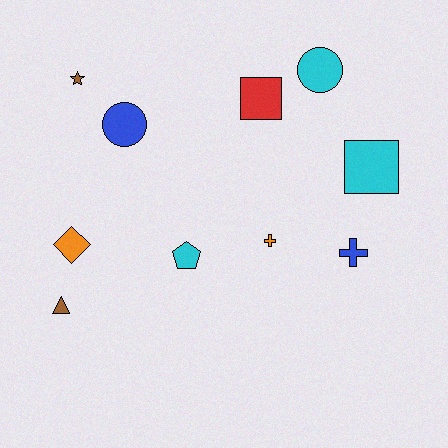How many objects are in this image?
There are 10 objects.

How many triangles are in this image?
There is 1 triangle.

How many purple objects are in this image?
There are no purple objects.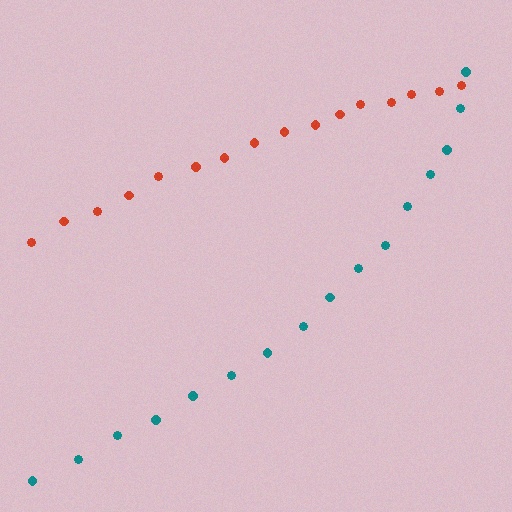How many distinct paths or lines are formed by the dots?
There are 2 distinct paths.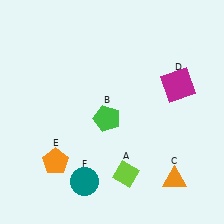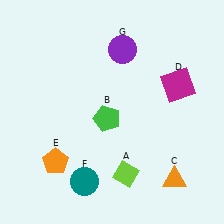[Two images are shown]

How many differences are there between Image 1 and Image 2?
There is 1 difference between the two images.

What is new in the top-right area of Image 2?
A purple circle (G) was added in the top-right area of Image 2.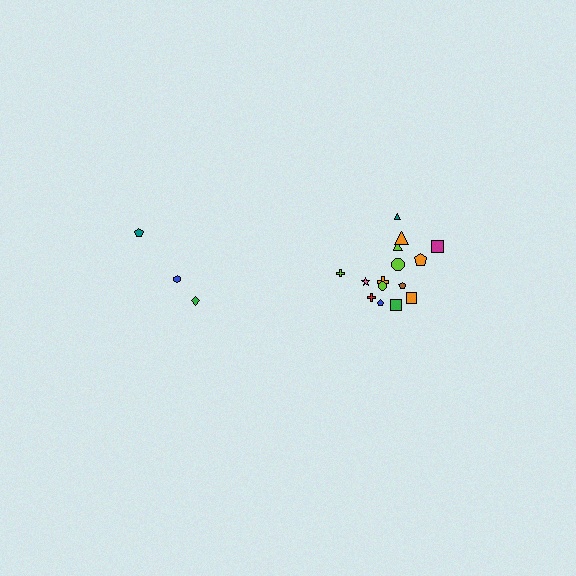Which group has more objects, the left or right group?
The right group.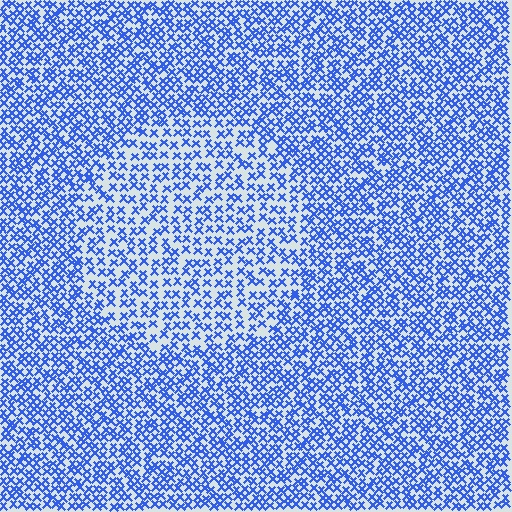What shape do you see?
I see a circle.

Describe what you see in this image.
The image contains small blue elements arranged at two different densities. A circle-shaped region is visible where the elements are less densely packed than the surrounding area.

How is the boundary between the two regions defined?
The boundary is defined by a change in element density (approximately 1.6x ratio). All elements are the same color, size, and shape.